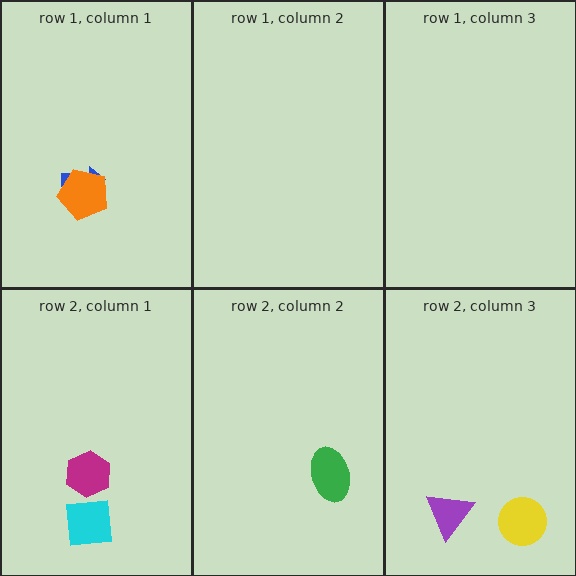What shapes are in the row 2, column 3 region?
The yellow circle, the purple triangle.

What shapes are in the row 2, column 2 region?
The green ellipse.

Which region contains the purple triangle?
The row 2, column 3 region.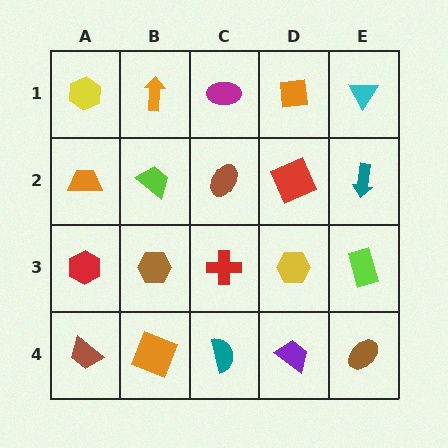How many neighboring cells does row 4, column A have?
2.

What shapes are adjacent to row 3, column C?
A brown ellipse (row 2, column C), a teal semicircle (row 4, column C), a brown hexagon (row 3, column B), a yellow hexagon (row 3, column D).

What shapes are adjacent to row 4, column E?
A lime rectangle (row 3, column E), a purple trapezoid (row 4, column D).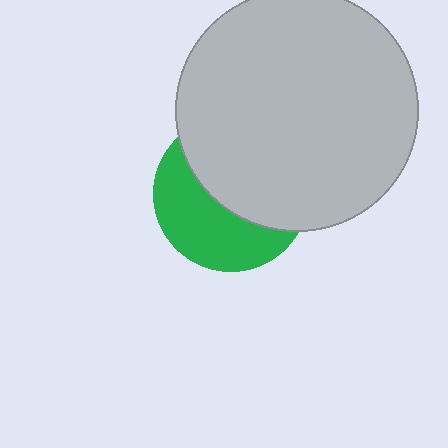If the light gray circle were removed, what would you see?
You would see the complete green circle.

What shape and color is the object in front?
The object in front is a light gray circle.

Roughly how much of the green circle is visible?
A small part of it is visible (roughly 45%).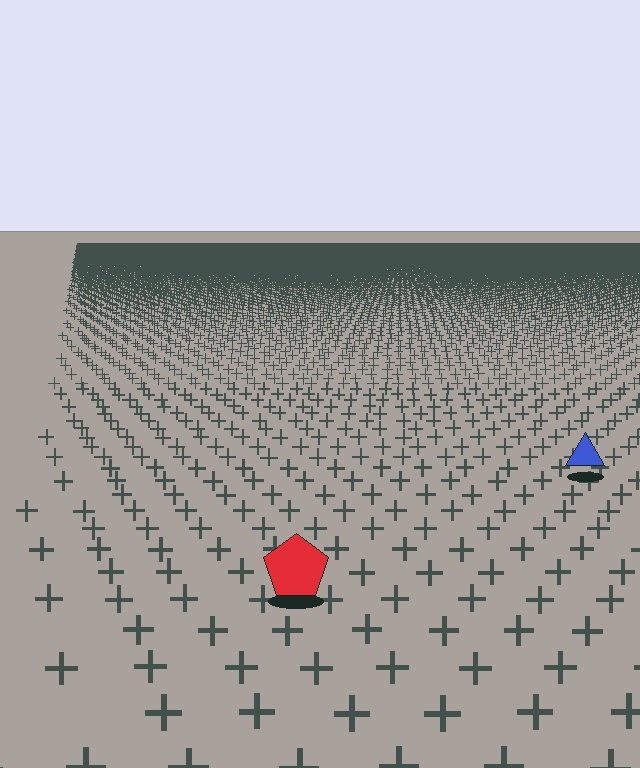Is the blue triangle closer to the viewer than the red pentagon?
No. The red pentagon is closer — you can tell from the texture gradient: the ground texture is coarser near it.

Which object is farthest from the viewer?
The blue triangle is farthest from the viewer. It appears smaller and the ground texture around it is denser.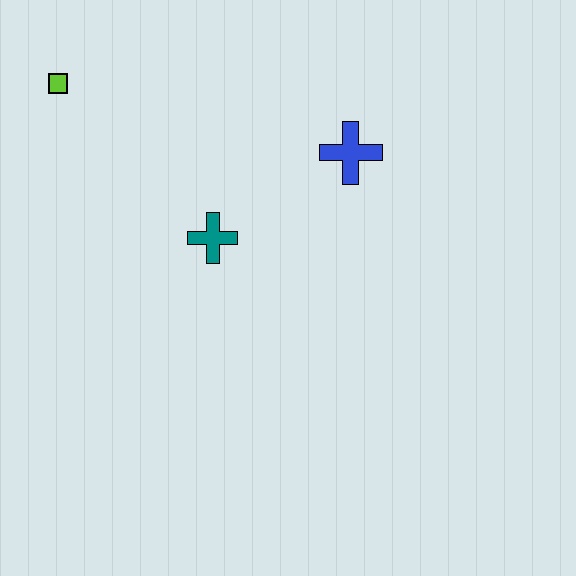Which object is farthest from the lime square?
The blue cross is farthest from the lime square.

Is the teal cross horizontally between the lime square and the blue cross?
Yes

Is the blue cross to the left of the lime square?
No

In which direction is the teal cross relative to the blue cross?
The teal cross is to the left of the blue cross.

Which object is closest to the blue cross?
The teal cross is closest to the blue cross.